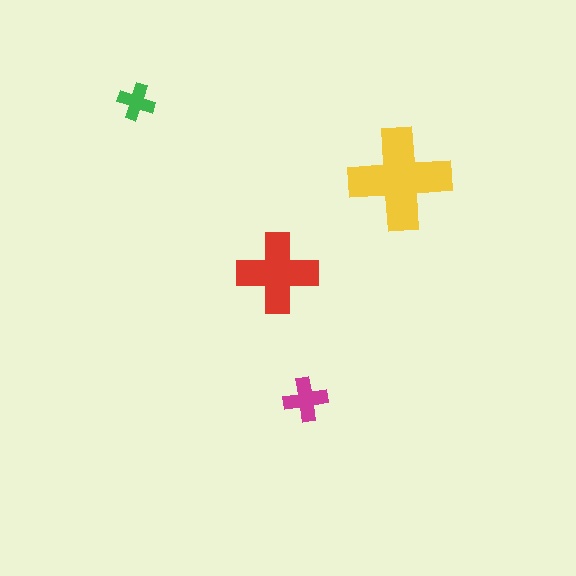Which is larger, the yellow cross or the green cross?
The yellow one.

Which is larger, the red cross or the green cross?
The red one.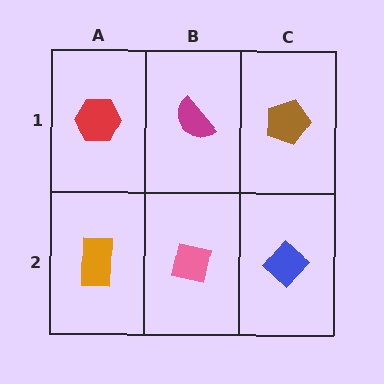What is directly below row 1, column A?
An orange rectangle.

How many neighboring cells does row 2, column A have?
2.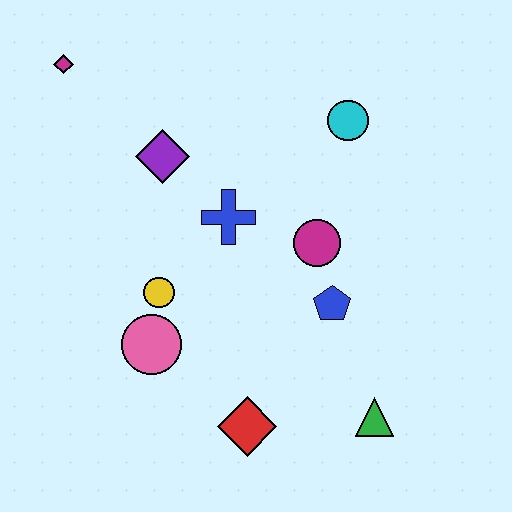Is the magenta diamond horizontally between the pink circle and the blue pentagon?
No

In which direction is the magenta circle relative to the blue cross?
The magenta circle is to the right of the blue cross.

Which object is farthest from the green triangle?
The magenta diamond is farthest from the green triangle.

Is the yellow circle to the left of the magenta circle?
Yes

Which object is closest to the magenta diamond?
The purple diamond is closest to the magenta diamond.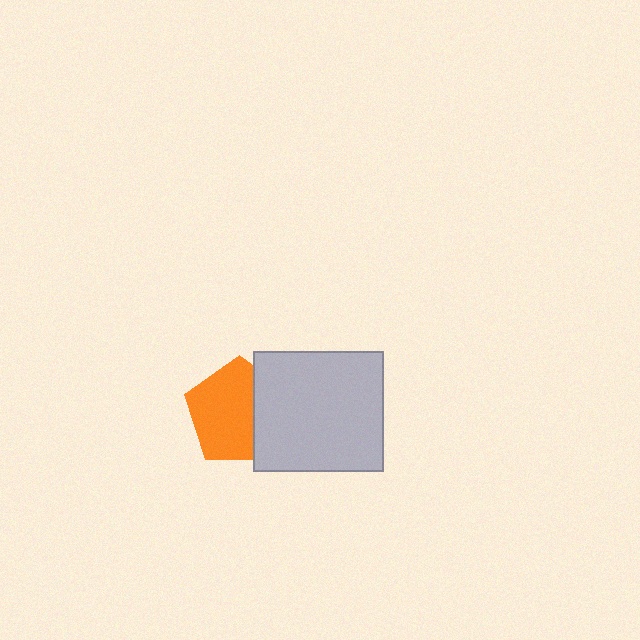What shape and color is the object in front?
The object in front is a light gray rectangle.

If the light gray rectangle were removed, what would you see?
You would see the complete orange pentagon.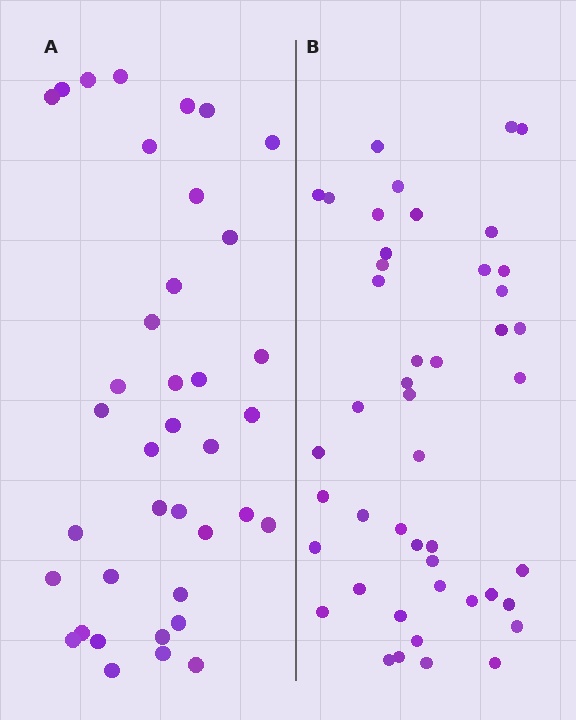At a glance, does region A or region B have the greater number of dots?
Region B (the right region) has more dots.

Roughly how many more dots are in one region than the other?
Region B has roughly 8 or so more dots than region A.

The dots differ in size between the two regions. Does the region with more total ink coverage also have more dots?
No. Region A has more total ink coverage because its dots are larger, but region B actually contains more individual dots. Total area can be misleading — the number of items is what matters here.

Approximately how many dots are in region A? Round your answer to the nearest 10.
About 40 dots. (The exact count is 38, which rounds to 40.)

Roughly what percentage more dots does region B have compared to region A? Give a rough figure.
About 20% more.